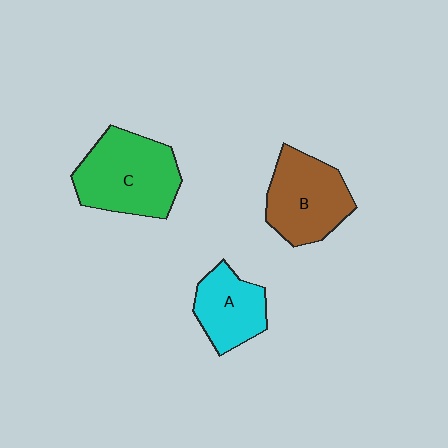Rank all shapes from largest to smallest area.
From largest to smallest: C (green), B (brown), A (cyan).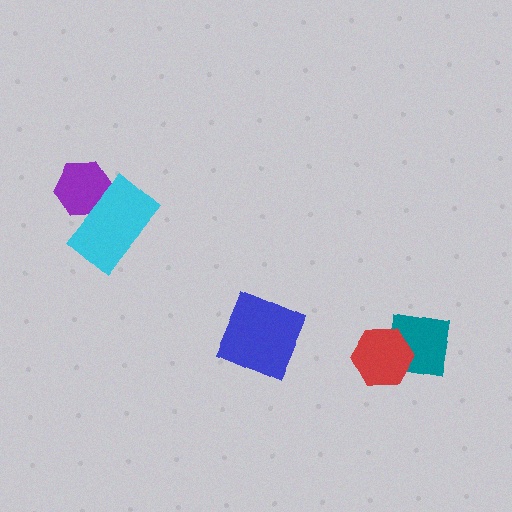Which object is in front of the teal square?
The red hexagon is in front of the teal square.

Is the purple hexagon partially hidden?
Yes, it is partially covered by another shape.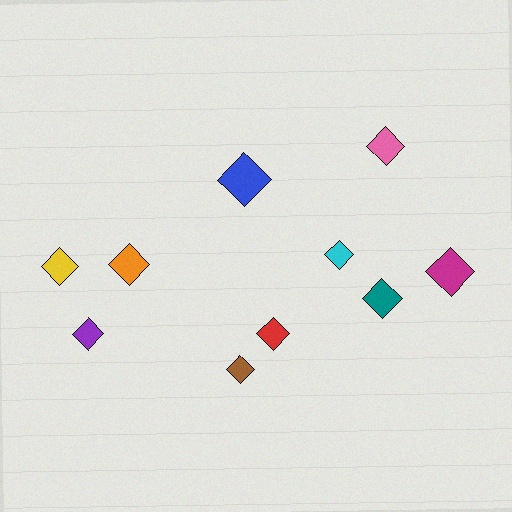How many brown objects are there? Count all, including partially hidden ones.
There is 1 brown object.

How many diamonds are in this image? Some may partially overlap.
There are 10 diamonds.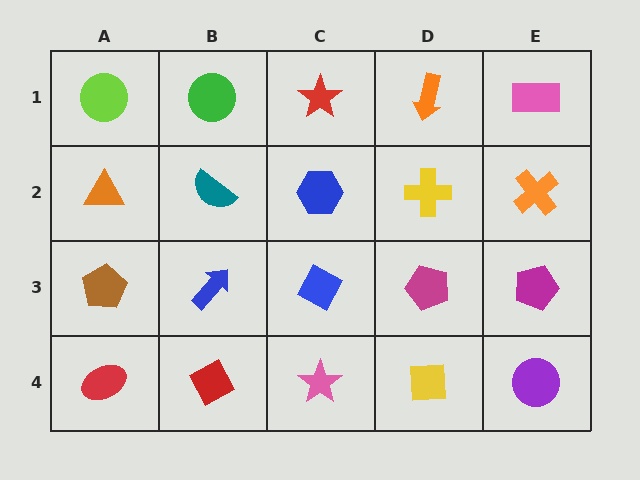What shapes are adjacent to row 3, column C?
A blue hexagon (row 2, column C), a pink star (row 4, column C), a blue arrow (row 3, column B), a magenta pentagon (row 3, column D).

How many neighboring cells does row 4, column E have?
2.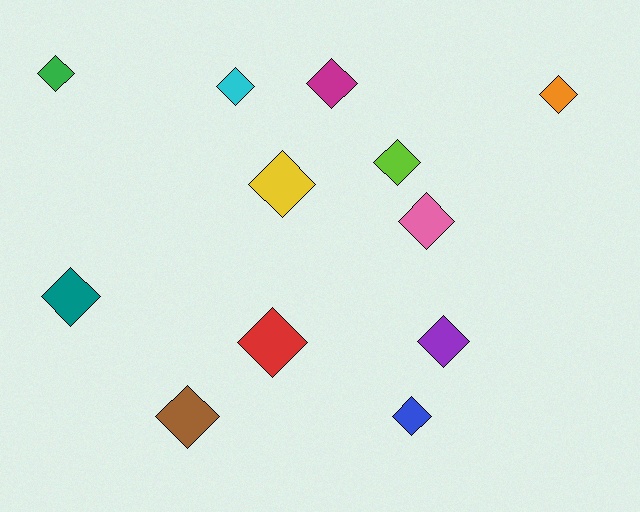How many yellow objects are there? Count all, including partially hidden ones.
There is 1 yellow object.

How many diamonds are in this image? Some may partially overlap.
There are 12 diamonds.